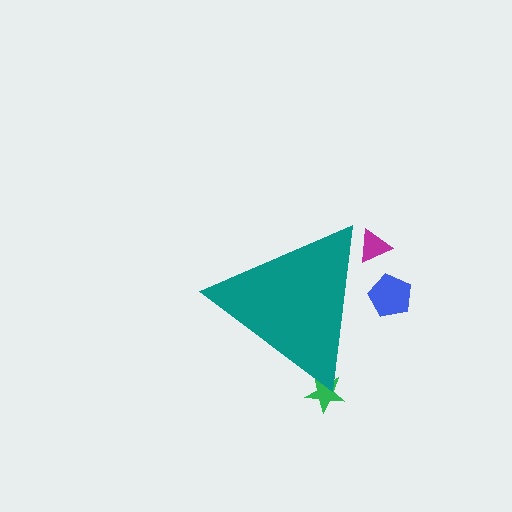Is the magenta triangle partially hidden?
Yes, the magenta triangle is partially hidden behind the teal triangle.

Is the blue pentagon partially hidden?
Yes, the blue pentagon is partially hidden behind the teal triangle.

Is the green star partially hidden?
Yes, the green star is partially hidden behind the teal triangle.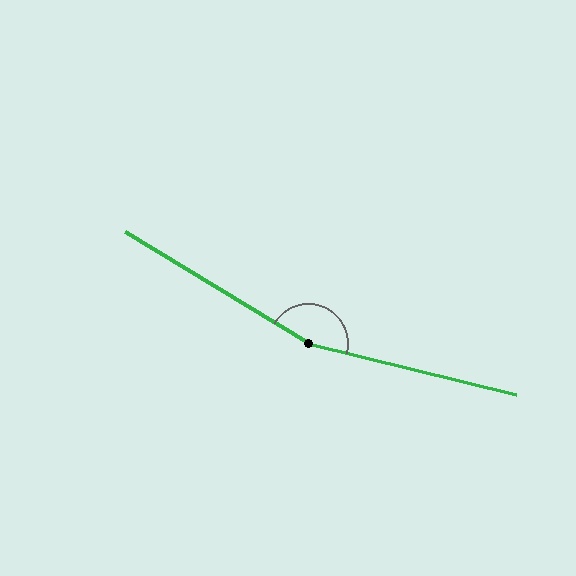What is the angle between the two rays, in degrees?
Approximately 163 degrees.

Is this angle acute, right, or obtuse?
It is obtuse.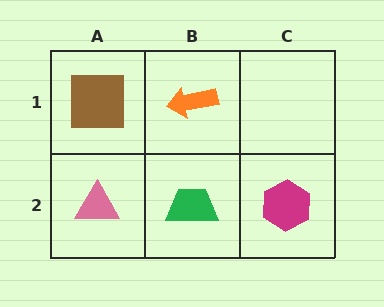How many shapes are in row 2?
3 shapes.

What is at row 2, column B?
A green trapezoid.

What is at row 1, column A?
A brown square.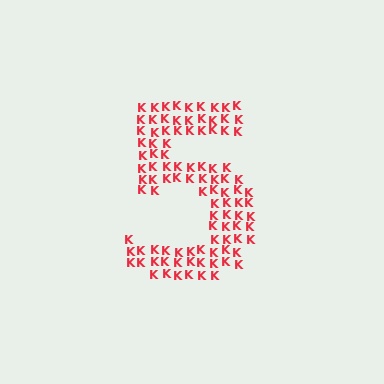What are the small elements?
The small elements are letter K's.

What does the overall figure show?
The overall figure shows the digit 5.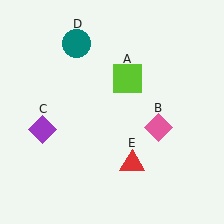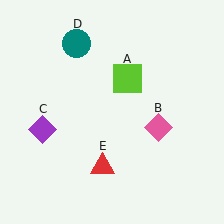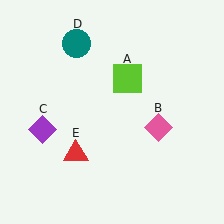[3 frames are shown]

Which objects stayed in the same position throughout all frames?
Lime square (object A) and pink diamond (object B) and purple diamond (object C) and teal circle (object D) remained stationary.